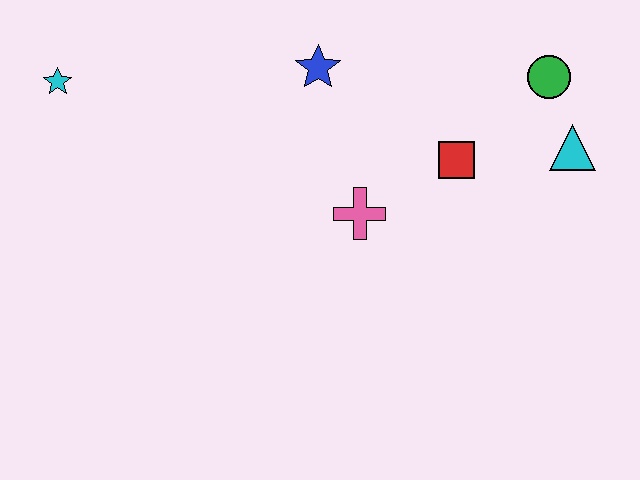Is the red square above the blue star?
No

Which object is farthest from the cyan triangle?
The cyan star is farthest from the cyan triangle.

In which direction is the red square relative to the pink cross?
The red square is to the right of the pink cross.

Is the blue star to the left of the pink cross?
Yes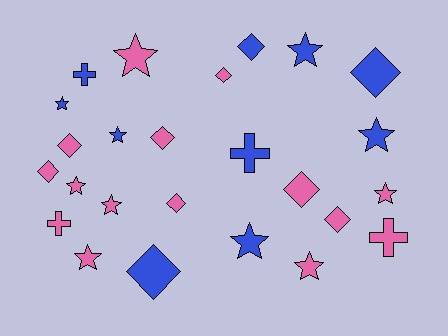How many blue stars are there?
There are 5 blue stars.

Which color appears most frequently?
Pink, with 15 objects.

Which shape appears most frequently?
Star, with 11 objects.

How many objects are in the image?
There are 25 objects.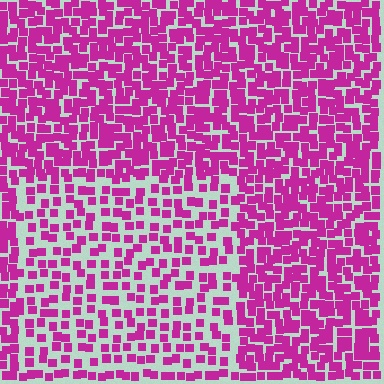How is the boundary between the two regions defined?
The boundary is defined by a change in element density (approximately 1.9x ratio). All elements are the same color, size, and shape.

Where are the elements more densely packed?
The elements are more densely packed outside the rectangle boundary.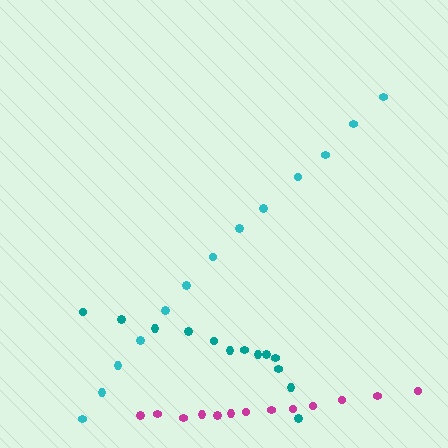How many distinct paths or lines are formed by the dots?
There are 3 distinct paths.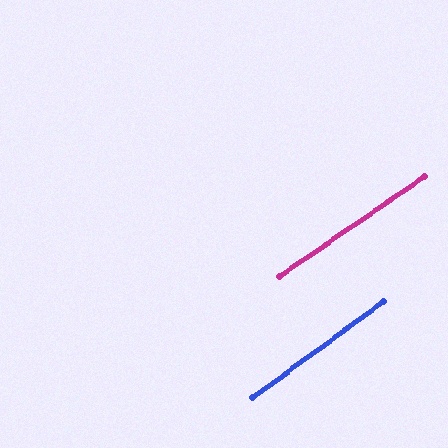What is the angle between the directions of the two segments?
Approximately 2 degrees.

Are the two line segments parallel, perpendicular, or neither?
Parallel — their directions differ by only 1.7°.